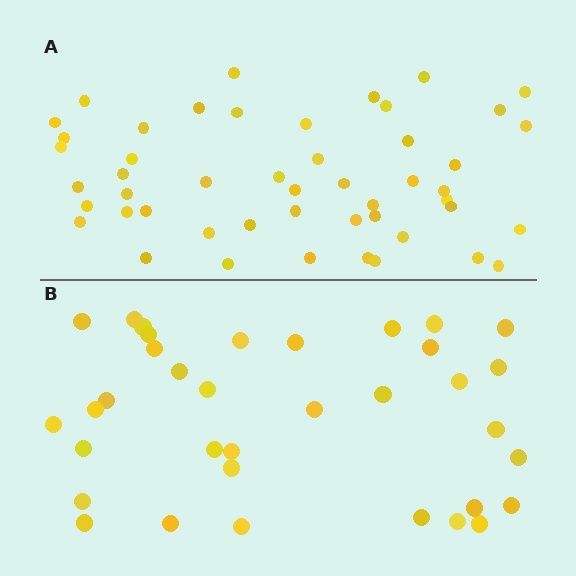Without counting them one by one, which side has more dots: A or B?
Region A (the top region) has more dots.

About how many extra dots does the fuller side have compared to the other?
Region A has approximately 15 more dots than region B.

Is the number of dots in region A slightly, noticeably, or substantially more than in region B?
Region A has noticeably more, but not dramatically so. The ratio is roughly 1.4 to 1.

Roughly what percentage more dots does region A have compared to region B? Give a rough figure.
About 40% more.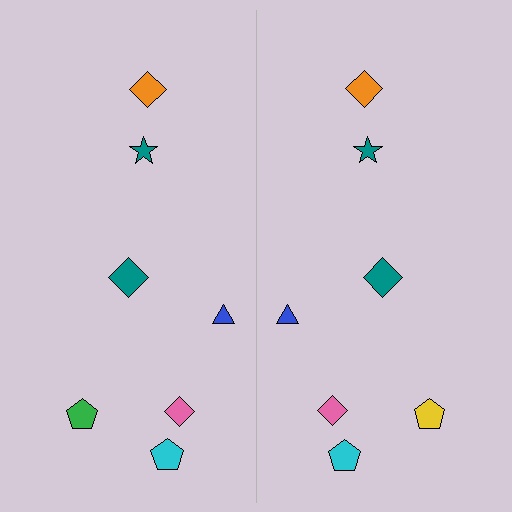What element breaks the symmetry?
The yellow pentagon on the right side breaks the symmetry — its mirror counterpart is green.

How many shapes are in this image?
There are 14 shapes in this image.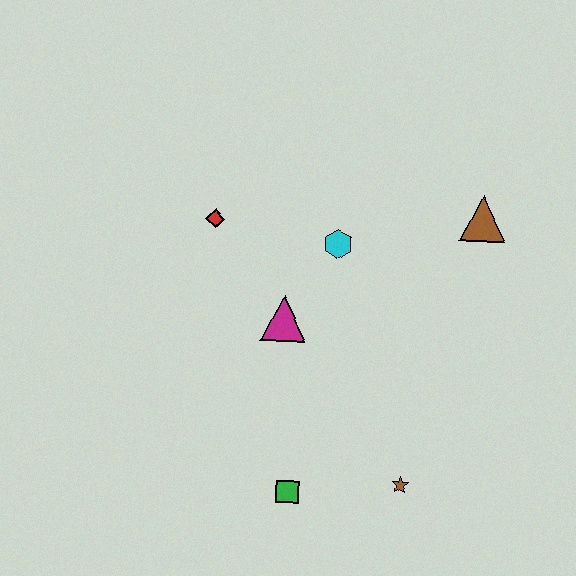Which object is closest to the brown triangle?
The cyan hexagon is closest to the brown triangle.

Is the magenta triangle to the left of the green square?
Yes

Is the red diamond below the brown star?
No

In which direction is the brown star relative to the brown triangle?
The brown star is below the brown triangle.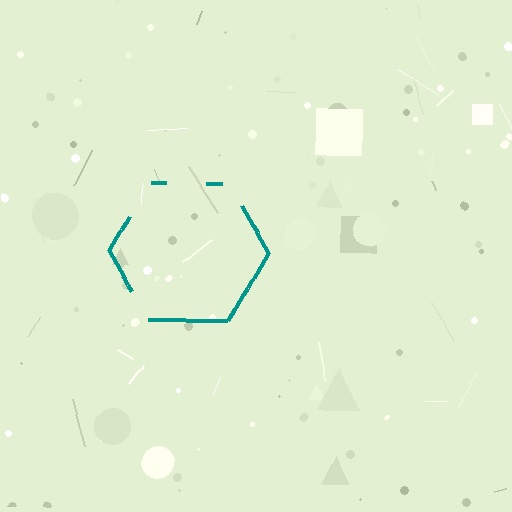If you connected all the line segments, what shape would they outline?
They would outline a hexagon.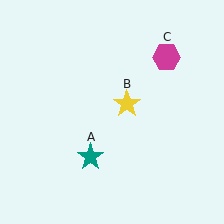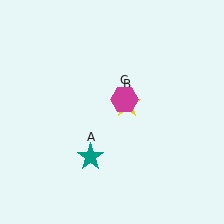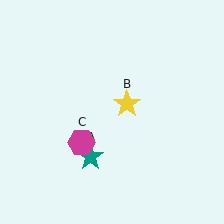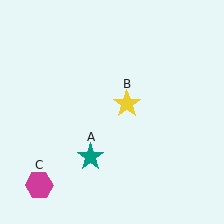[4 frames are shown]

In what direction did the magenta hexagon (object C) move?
The magenta hexagon (object C) moved down and to the left.